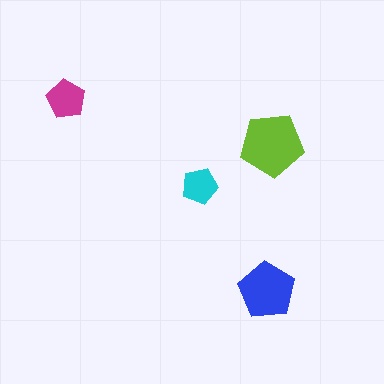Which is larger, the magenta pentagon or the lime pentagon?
The lime one.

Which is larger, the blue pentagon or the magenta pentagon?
The blue one.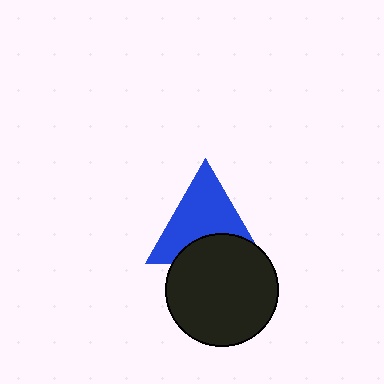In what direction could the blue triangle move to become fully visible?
The blue triangle could move up. That would shift it out from behind the black circle entirely.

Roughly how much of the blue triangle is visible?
Most of it is visible (roughly 67%).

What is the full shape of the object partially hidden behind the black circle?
The partially hidden object is a blue triangle.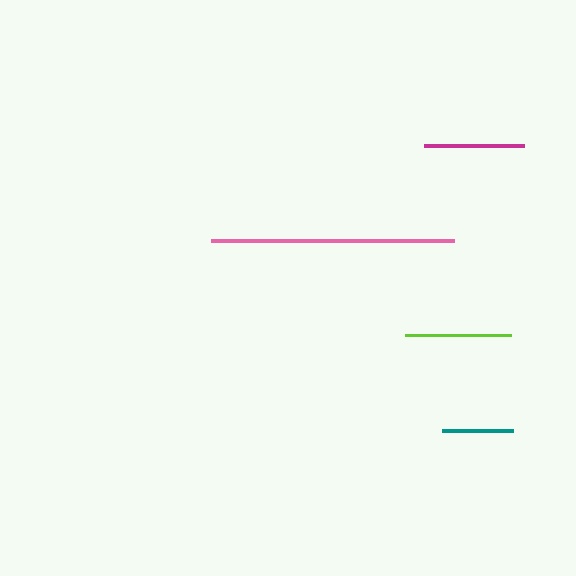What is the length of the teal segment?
The teal segment is approximately 71 pixels long.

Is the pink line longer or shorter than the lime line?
The pink line is longer than the lime line.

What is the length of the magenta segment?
The magenta segment is approximately 100 pixels long.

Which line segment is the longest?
The pink line is the longest at approximately 243 pixels.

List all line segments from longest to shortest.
From longest to shortest: pink, lime, magenta, teal.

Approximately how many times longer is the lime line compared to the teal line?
The lime line is approximately 1.5 times the length of the teal line.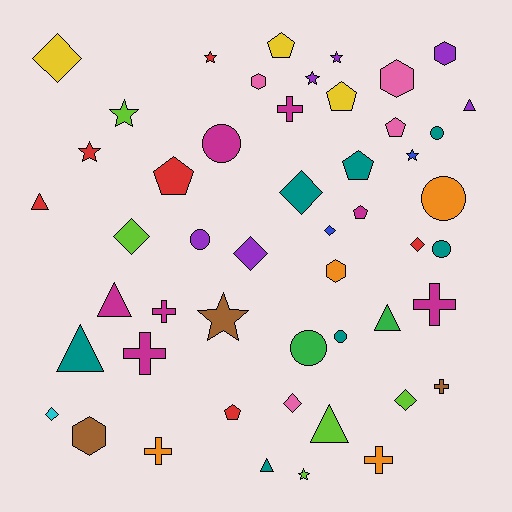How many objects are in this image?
There are 50 objects.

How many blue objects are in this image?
There are 2 blue objects.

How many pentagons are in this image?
There are 7 pentagons.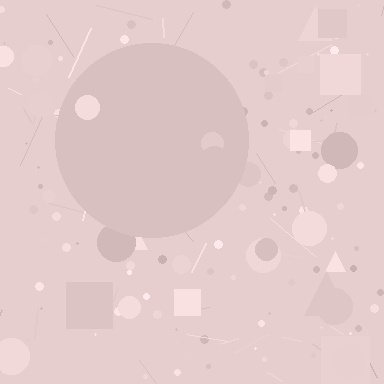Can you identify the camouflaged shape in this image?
The camouflaged shape is a circle.